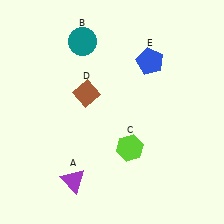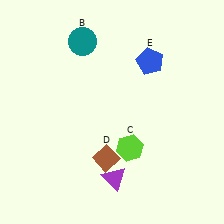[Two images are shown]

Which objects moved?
The objects that moved are: the purple triangle (A), the brown diamond (D).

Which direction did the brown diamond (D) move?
The brown diamond (D) moved down.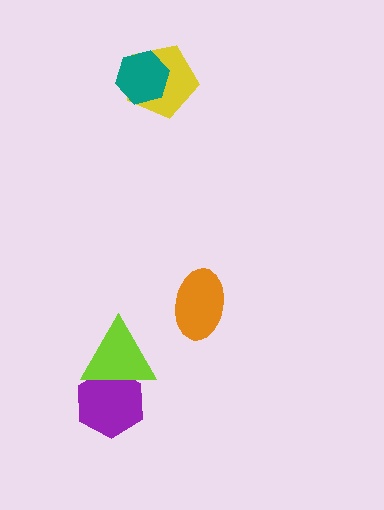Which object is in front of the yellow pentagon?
The teal hexagon is in front of the yellow pentagon.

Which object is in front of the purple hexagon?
The lime triangle is in front of the purple hexagon.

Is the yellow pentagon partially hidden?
Yes, it is partially covered by another shape.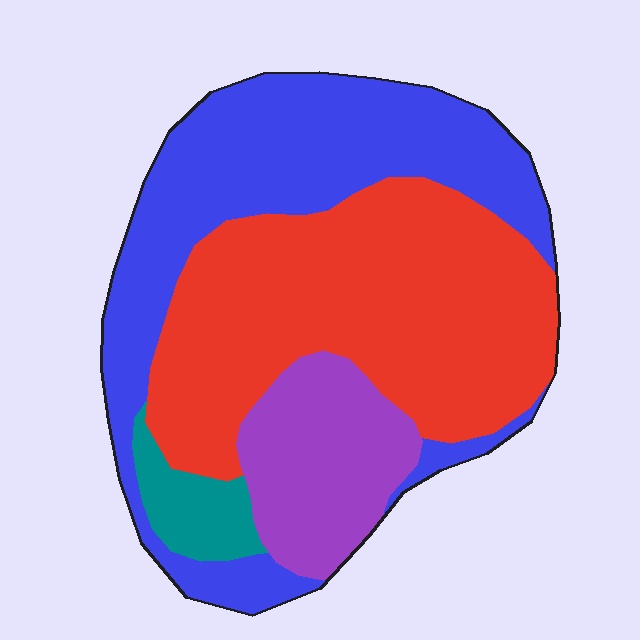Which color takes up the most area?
Red, at roughly 45%.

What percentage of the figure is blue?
Blue covers 37% of the figure.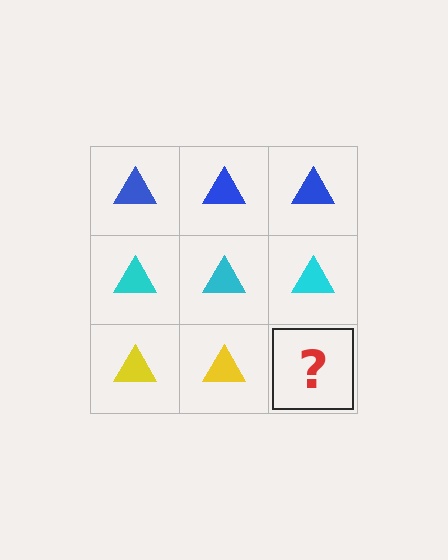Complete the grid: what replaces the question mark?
The question mark should be replaced with a yellow triangle.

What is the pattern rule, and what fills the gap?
The rule is that each row has a consistent color. The gap should be filled with a yellow triangle.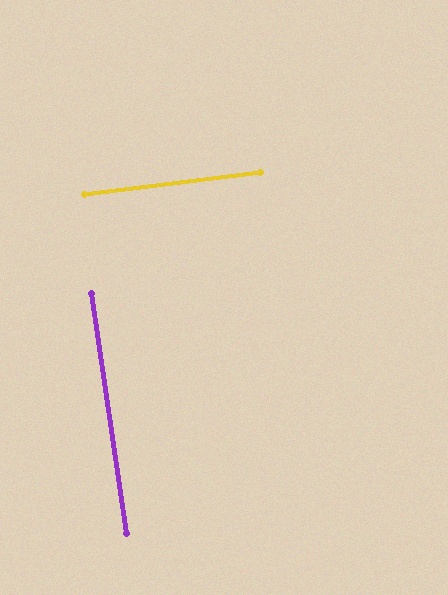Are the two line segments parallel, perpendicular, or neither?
Perpendicular — they meet at approximately 89°.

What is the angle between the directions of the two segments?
Approximately 89 degrees.